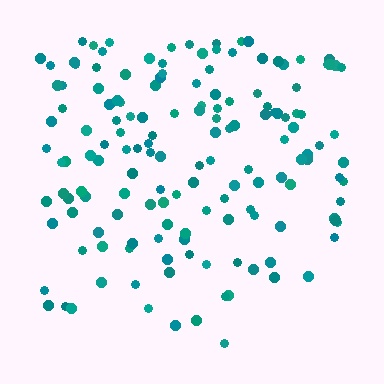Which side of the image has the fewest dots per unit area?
The bottom.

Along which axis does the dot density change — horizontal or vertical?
Vertical.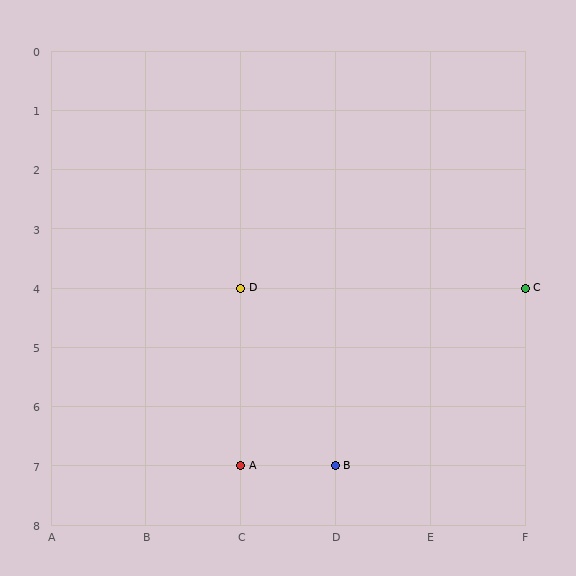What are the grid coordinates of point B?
Point B is at grid coordinates (D, 7).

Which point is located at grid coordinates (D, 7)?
Point B is at (D, 7).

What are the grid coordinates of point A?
Point A is at grid coordinates (C, 7).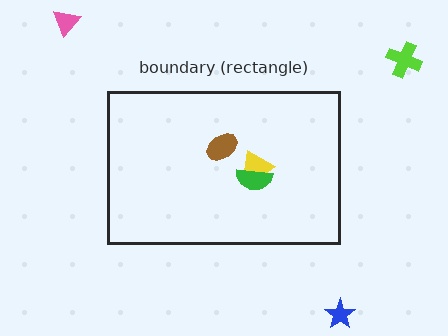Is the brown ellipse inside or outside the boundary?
Inside.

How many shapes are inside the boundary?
3 inside, 3 outside.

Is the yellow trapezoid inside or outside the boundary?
Inside.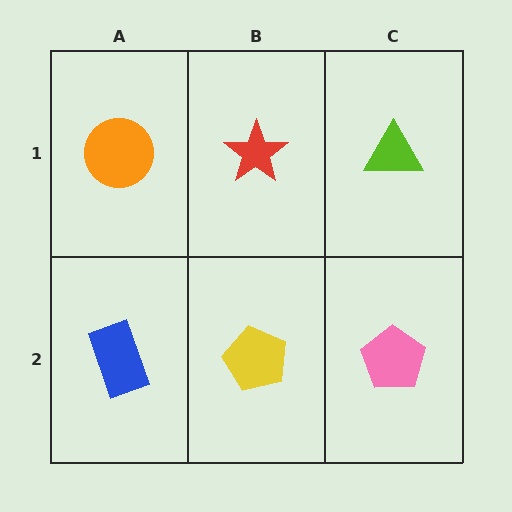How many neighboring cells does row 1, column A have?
2.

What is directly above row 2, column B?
A red star.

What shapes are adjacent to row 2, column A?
An orange circle (row 1, column A), a yellow pentagon (row 2, column B).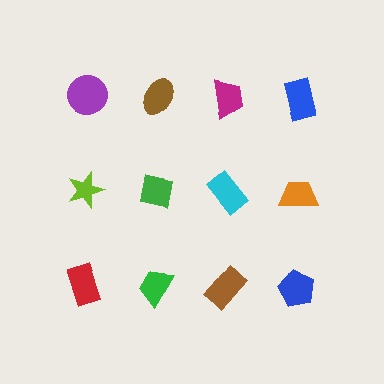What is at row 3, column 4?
A blue pentagon.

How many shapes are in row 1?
4 shapes.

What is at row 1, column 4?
A blue rectangle.